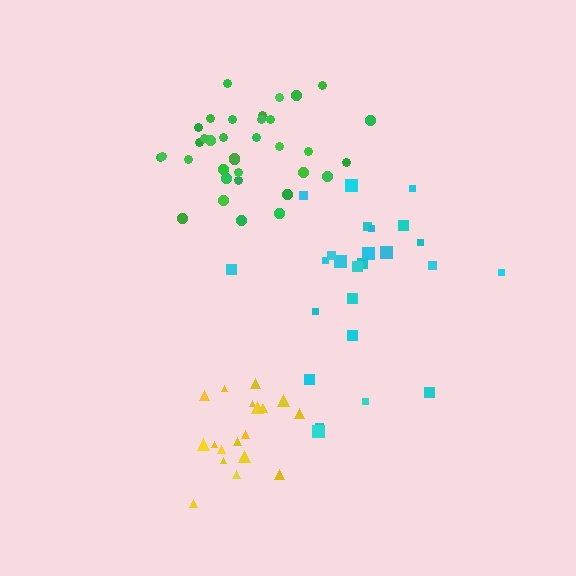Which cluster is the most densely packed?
Yellow.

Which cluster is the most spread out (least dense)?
Cyan.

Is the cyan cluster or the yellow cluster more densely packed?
Yellow.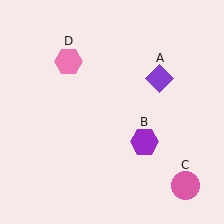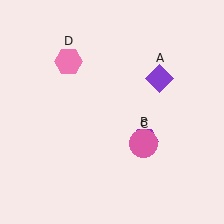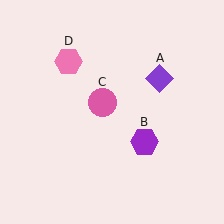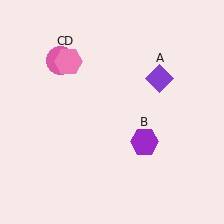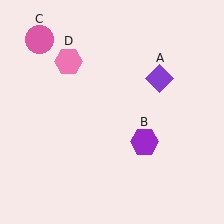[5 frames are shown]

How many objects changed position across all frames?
1 object changed position: pink circle (object C).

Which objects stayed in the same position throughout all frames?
Purple diamond (object A) and purple hexagon (object B) and pink hexagon (object D) remained stationary.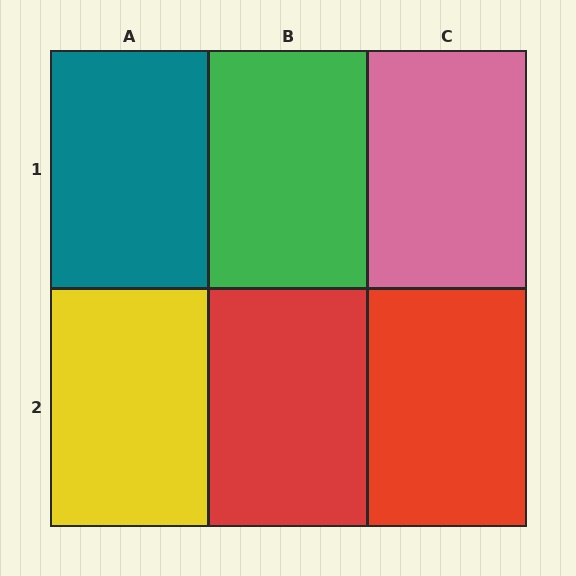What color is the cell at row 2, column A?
Yellow.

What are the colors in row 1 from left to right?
Teal, green, pink.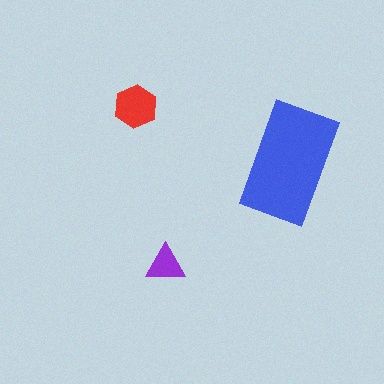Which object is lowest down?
The purple triangle is bottommost.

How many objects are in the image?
There are 3 objects in the image.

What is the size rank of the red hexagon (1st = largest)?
2nd.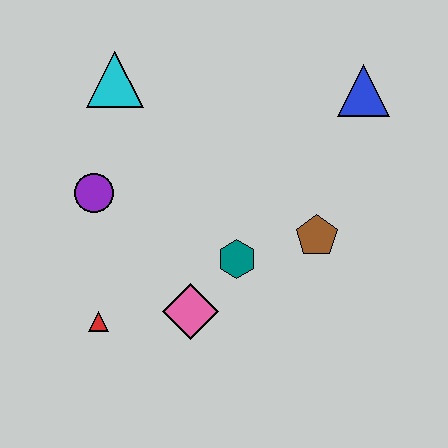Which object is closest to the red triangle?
The pink diamond is closest to the red triangle.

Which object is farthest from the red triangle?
The blue triangle is farthest from the red triangle.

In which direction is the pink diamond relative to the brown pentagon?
The pink diamond is to the left of the brown pentagon.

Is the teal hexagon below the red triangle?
No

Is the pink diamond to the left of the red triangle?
No